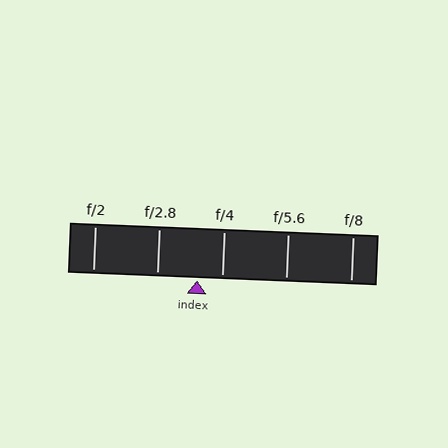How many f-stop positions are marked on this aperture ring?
There are 5 f-stop positions marked.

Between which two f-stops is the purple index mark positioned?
The index mark is between f/2.8 and f/4.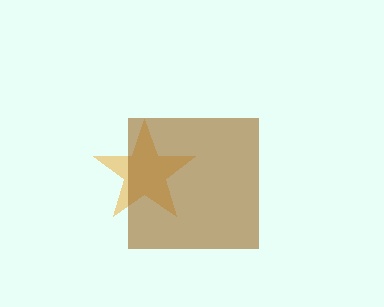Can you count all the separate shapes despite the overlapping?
Yes, there are 2 separate shapes.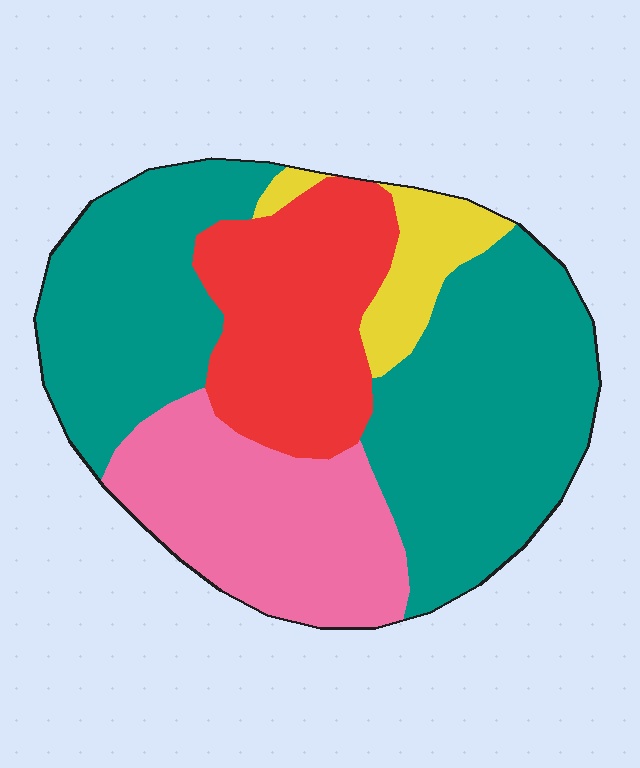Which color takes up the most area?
Teal, at roughly 50%.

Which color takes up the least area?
Yellow, at roughly 5%.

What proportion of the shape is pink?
Pink covers 22% of the shape.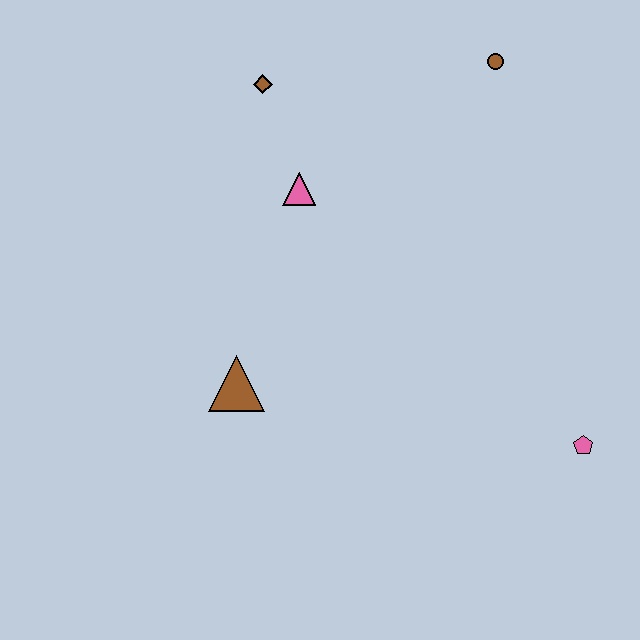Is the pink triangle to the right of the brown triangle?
Yes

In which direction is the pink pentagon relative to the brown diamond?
The pink pentagon is below the brown diamond.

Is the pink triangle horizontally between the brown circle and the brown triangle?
Yes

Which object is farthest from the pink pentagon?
The brown diamond is farthest from the pink pentagon.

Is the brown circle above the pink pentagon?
Yes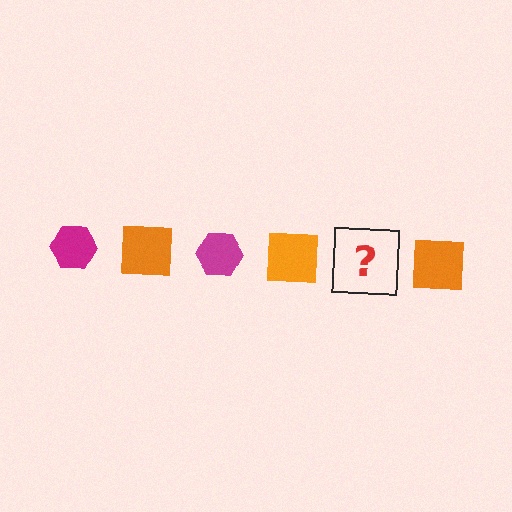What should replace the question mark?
The question mark should be replaced with a magenta hexagon.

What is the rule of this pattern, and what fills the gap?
The rule is that the pattern alternates between magenta hexagon and orange square. The gap should be filled with a magenta hexagon.